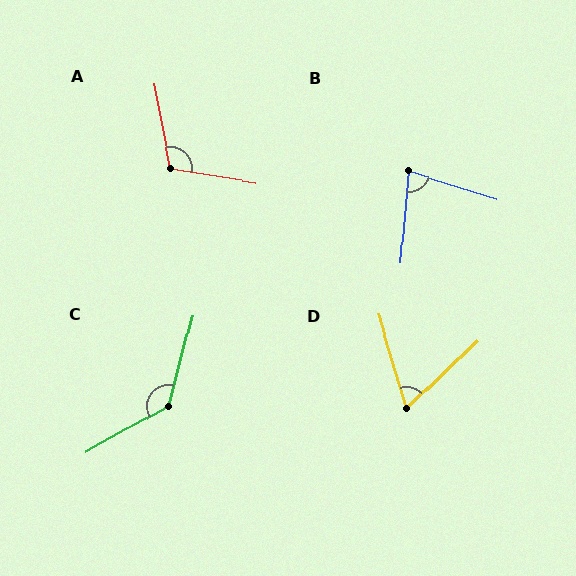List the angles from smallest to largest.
D (63°), B (78°), A (110°), C (134°).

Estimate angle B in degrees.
Approximately 78 degrees.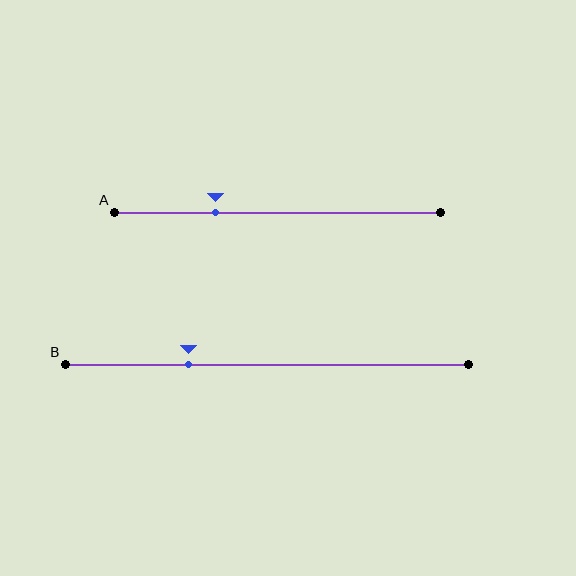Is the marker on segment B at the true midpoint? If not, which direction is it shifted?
No, the marker on segment B is shifted to the left by about 19% of the segment length.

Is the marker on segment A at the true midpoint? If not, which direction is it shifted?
No, the marker on segment A is shifted to the left by about 19% of the segment length.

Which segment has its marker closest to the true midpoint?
Segment A has its marker closest to the true midpoint.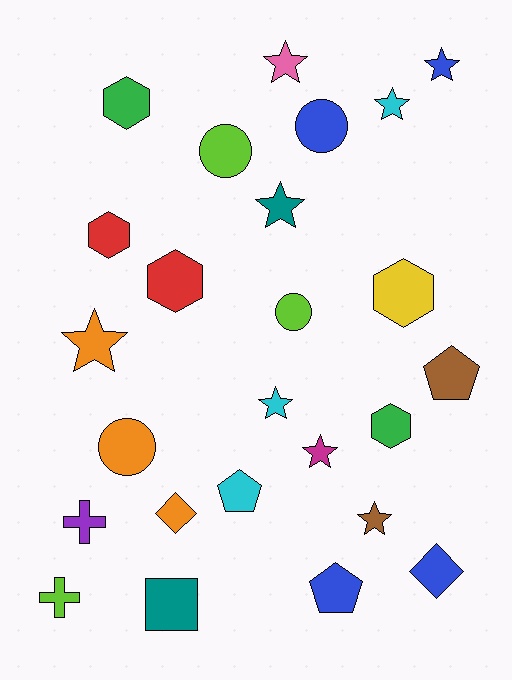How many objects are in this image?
There are 25 objects.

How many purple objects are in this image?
There is 1 purple object.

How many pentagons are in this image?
There are 3 pentagons.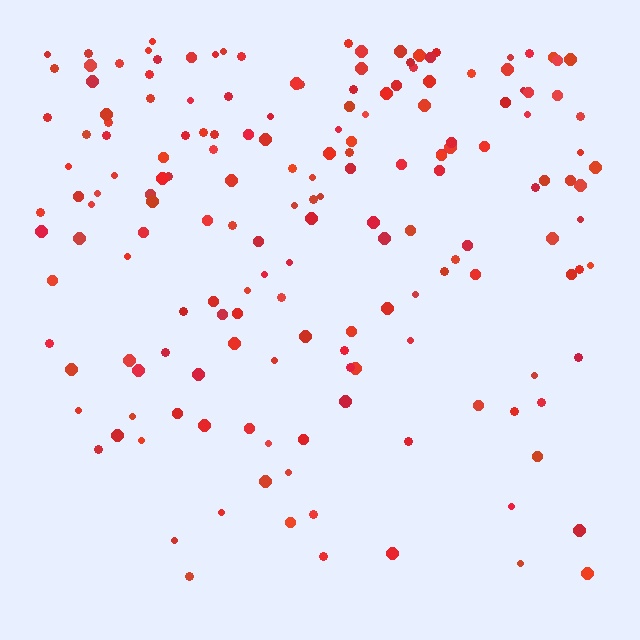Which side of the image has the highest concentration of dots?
The top.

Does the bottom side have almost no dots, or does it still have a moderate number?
Still a moderate number, just noticeably fewer than the top.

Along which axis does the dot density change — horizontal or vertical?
Vertical.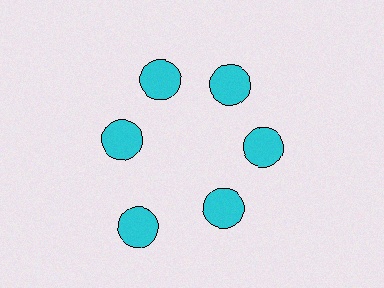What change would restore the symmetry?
The symmetry would be restored by moving it inward, back onto the ring so that all 6 circles sit at equal angles and equal distance from the center.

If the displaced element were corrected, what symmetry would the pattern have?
It would have 6-fold rotational symmetry — the pattern would map onto itself every 60 degrees.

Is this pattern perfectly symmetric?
No. The 6 cyan circles are arranged in a ring, but one element near the 7 o'clock position is pushed outward from the center, breaking the 6-fold rotational symmetry.